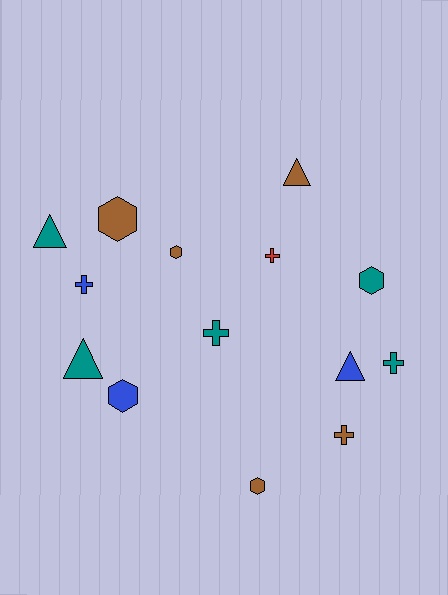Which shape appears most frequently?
Hexagon, with 5 objects.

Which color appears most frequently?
Brown, with 5 objects.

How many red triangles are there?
There are no red triangles.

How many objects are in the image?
There are 14 objects.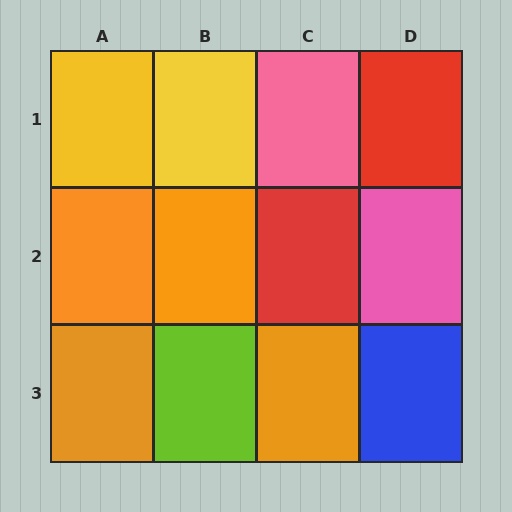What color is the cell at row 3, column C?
Orange.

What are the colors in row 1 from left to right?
Yellow, yellow, pink, red.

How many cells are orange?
4 cells are orange.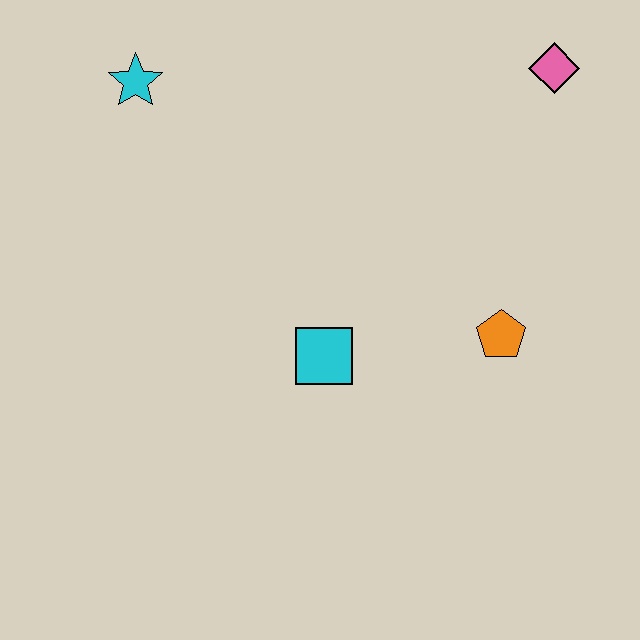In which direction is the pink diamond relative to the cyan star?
The pink diamond is to the right of the cyan star.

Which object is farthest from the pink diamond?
The cyan star is farthest from the pink diamond.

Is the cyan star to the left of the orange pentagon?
Yes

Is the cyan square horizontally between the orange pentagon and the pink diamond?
No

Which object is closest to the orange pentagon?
The cyan square is closest to the orange pentagon.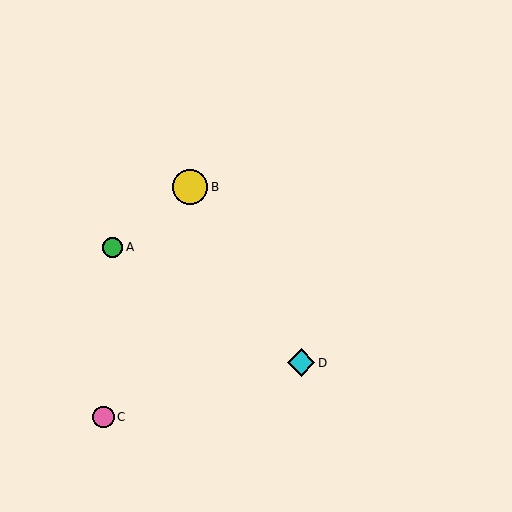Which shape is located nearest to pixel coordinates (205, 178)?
The yellow circle (labeled B) at (190, 187) is nearest to that location.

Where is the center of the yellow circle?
The center of the yellow circle is at (190, 187).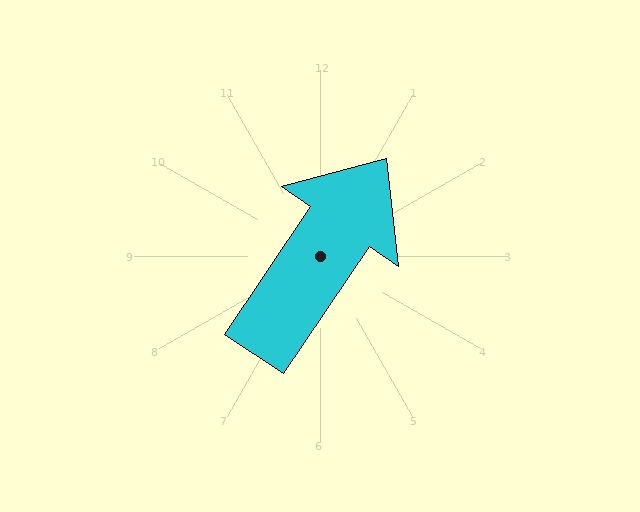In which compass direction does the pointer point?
Northeast.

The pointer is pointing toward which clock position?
Roughly 1 o'clock.